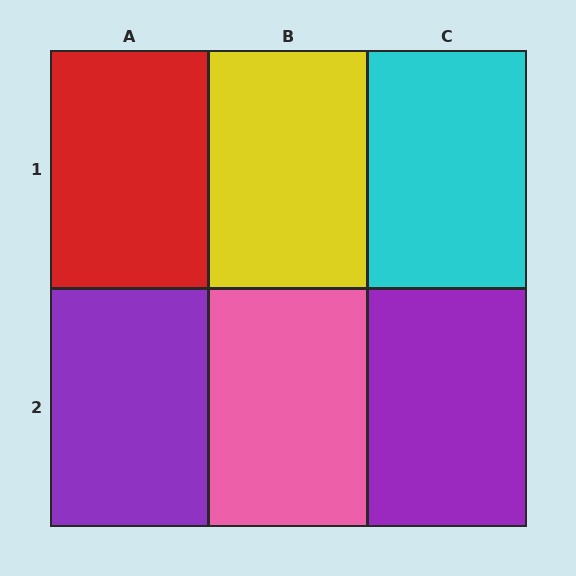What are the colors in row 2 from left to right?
Purple, pink, purple.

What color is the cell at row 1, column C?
Cyan.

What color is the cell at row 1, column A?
Red.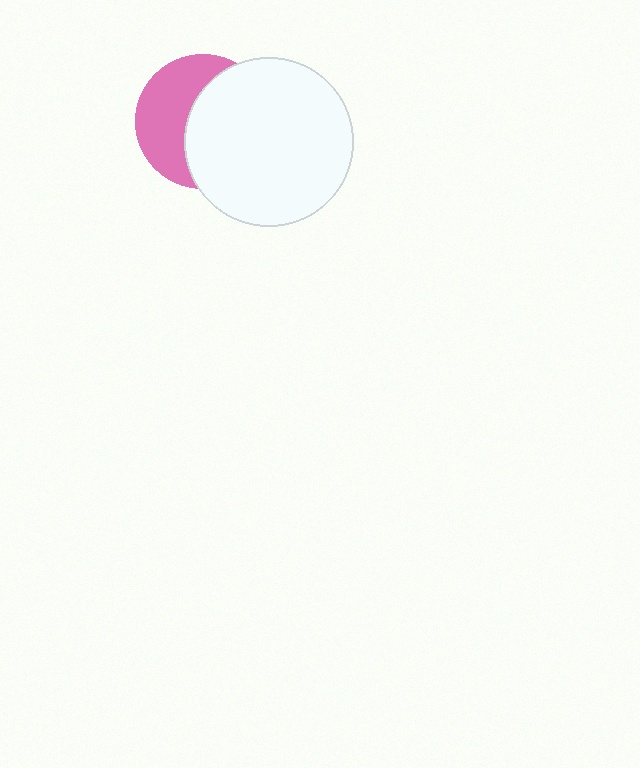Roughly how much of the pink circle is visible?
A small part of it is visible (roughly 44%).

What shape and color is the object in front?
The object in front is a white circle.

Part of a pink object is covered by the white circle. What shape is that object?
It is a circle.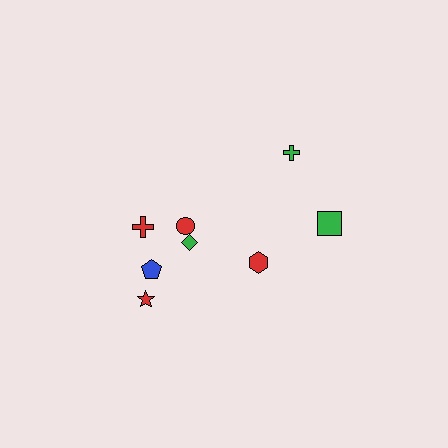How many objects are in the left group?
There are 5 objects.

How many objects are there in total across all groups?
There are 8 objects.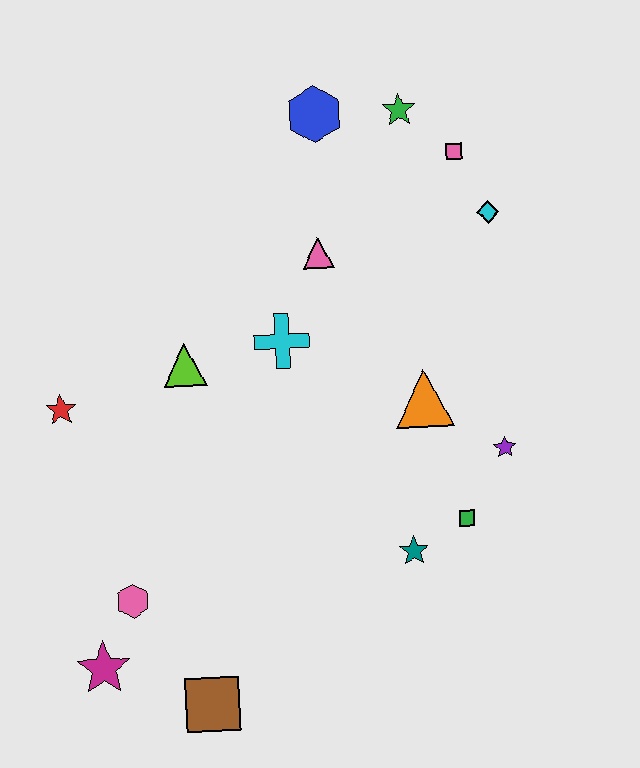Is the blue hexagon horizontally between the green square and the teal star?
No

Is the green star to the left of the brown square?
No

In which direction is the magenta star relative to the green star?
The magenta star is below the green star.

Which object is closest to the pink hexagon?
The magenta star is closest to the pink hexagon.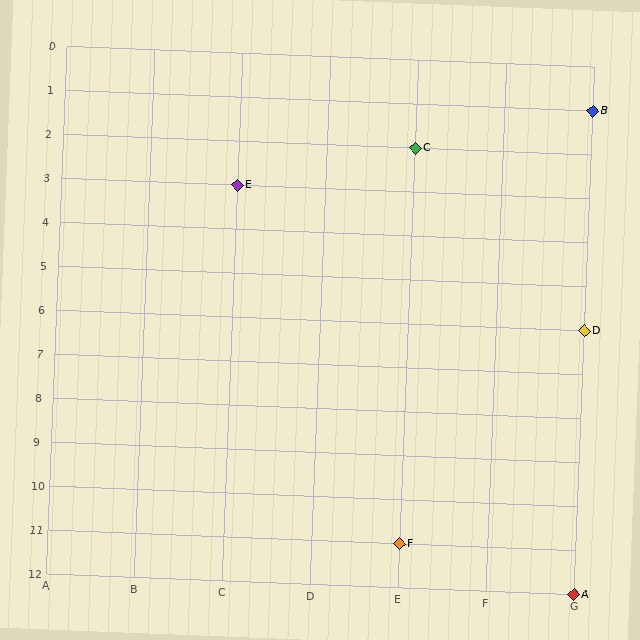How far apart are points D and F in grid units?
Points D and F are 2 columns and 5 rows apart (about 5.4 grid units diagonally).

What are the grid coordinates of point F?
Point F is at grid coordinates (E, 11).